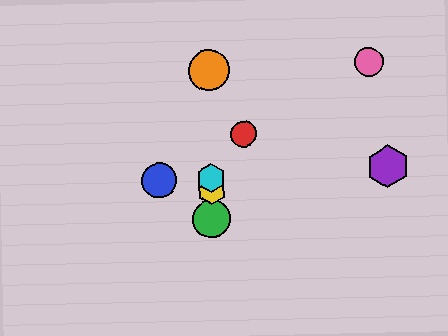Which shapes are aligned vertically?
The green circle, the yellow hexagon, the orange circle, the cyan hexagon are aligned vertically.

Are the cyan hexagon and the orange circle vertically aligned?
Yes, both are at x≈211.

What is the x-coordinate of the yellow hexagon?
The yellow hexagon is at x≈211.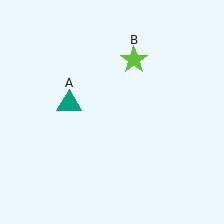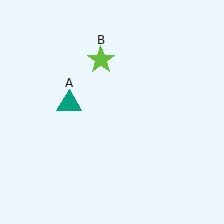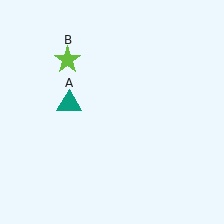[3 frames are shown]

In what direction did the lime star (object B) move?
The lime star (object B) moved left.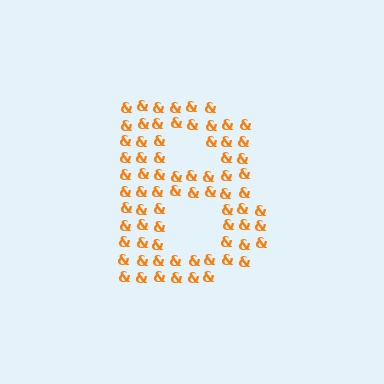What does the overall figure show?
The overall figure shows the letter B.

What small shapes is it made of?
It is made of small ampersands.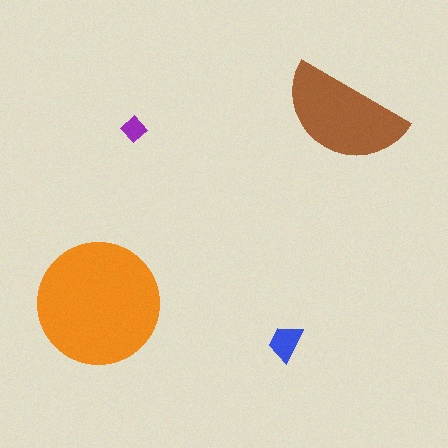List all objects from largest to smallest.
The orange circle, the brown semicircle, the blue trapezoid, the purple diamond.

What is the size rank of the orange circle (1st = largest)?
1st.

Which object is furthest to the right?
The brown semicircle is rightmost.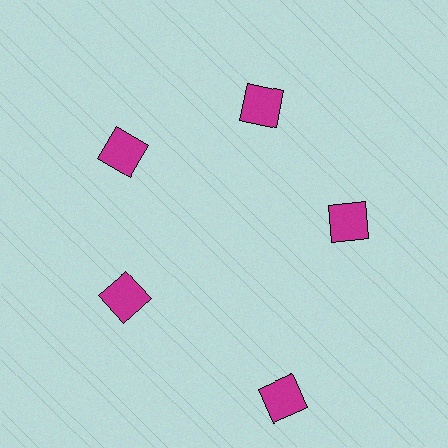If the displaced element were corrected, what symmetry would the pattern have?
It would have 5-fold rotational symmetry — the pattern would map onto itself every 72 degrees.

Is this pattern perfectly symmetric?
No. The 5 magenta squares are arranged in a ring, but one element near the 5 o'clock position is pushed outward from the center, breaking the 5-fold rotational symmetry.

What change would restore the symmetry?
The symmetry would be restored by moving it inward, back onto the ring so that all 5 squares sit at equal angles and equal distance from the center.